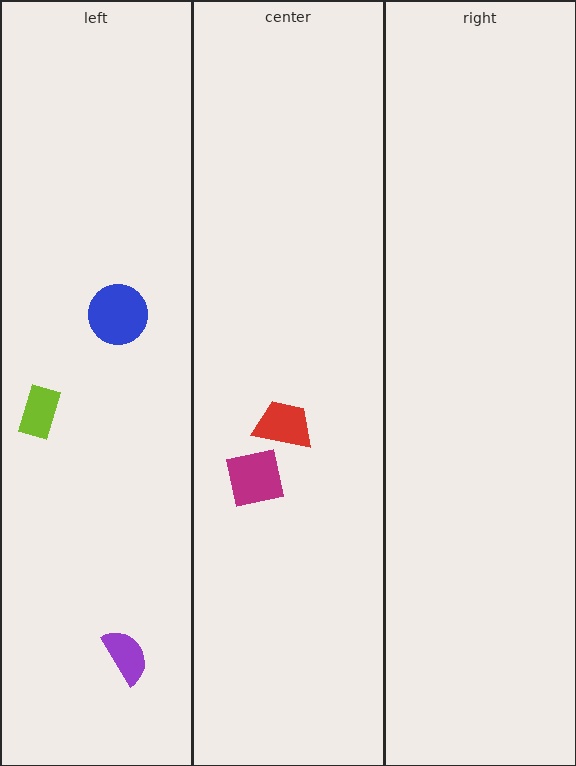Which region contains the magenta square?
The center region.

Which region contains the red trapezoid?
The center region.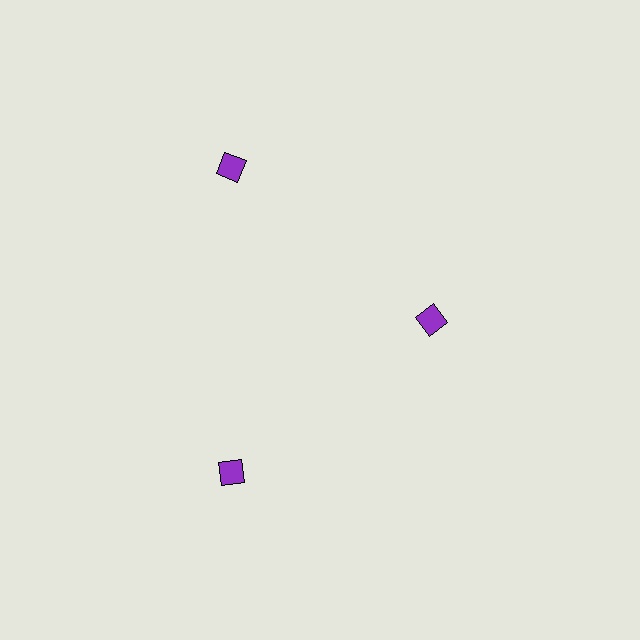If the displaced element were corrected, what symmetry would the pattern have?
It would have 3-fold rotational symmetry — the pattern would map onto itself every 120 degrees.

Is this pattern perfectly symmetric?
No. The 3 purple diamonds are arranged in a ring, but one element near the 3 o'clock position is pulled inward toward the center, breaking the 3-fold rotational symmetry.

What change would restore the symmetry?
The symmetry would be restored by moving it outward, back onto the ring so that all 3 diamonds sit at equal angles and equal distance from the center.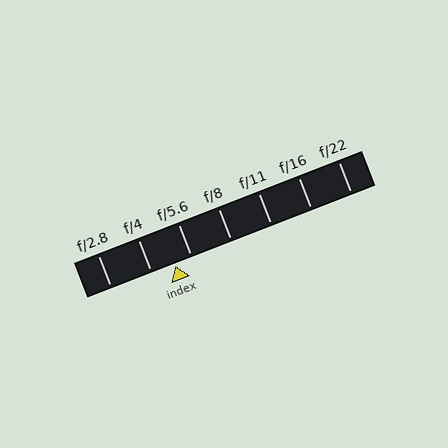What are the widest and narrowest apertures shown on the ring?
The widest aperture shown is f/2.8 and the narrowest is f/22.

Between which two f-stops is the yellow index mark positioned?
The index mark is between f/4 and f/5.6.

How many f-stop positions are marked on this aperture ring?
There are 7 f-stop positions marked.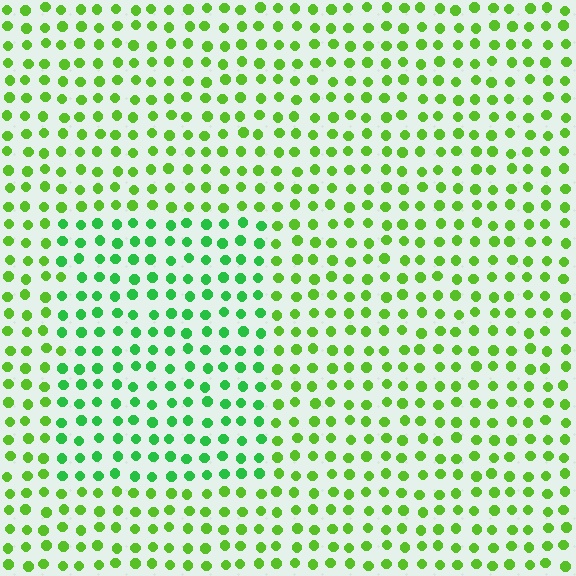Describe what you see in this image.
The image is filled with small lime elements in a uniform arrangement. A rectangle-shaped region is visible where the elements are tinted to a slightly different hue, forming a subtle color boundary.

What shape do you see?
I see a rectangle.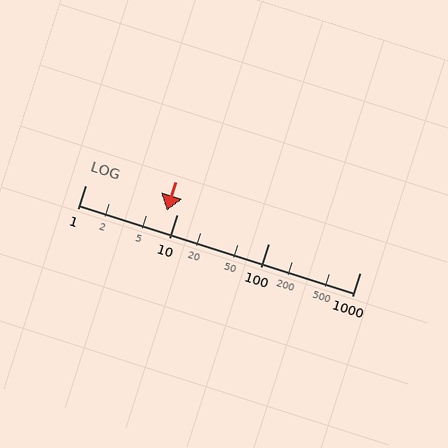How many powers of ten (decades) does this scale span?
The scale spans 3 decades, from 1 to 1000.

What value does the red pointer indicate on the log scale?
The pointer indicates approximately 7.7.